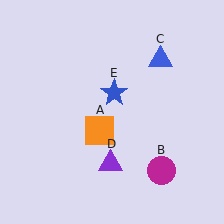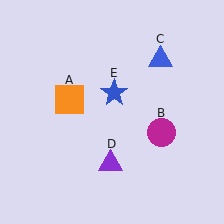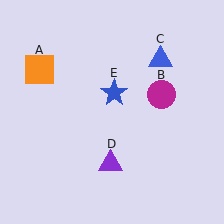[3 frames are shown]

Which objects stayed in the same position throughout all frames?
Blue triangle (object C) and purple triangle (object D) and blue star (object E) remained stationary.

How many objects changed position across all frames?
2 objects changed position: orange square (object A), magenta circle (object B).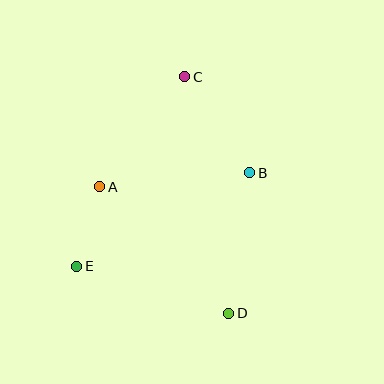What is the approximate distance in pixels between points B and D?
The distance between B and D is approximately 142 pixels.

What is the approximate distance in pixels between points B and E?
The distance between B and E is approximately 197 pixels.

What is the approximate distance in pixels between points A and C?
The distance between A and C is approximately 139 pixels.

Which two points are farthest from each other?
Points C and D are farthest from each other.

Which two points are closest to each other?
Points A and E are closest to each other.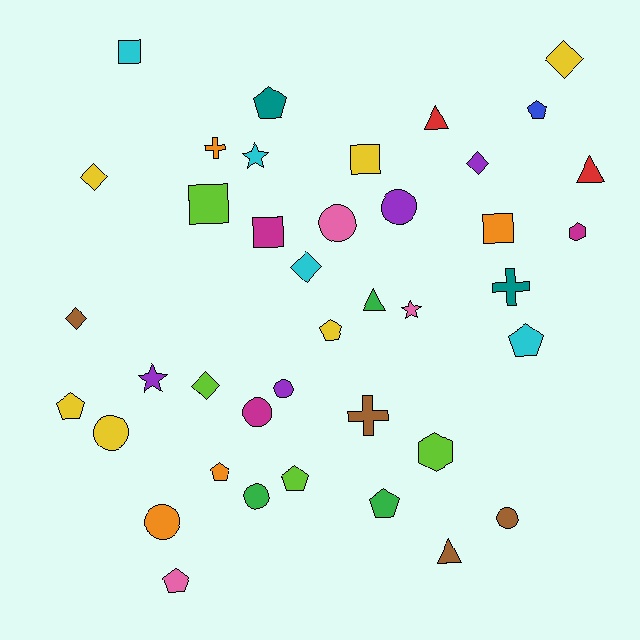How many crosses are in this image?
There are 3 crosses.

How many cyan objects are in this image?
There are 4 cyan objects.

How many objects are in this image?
There are 40 objects.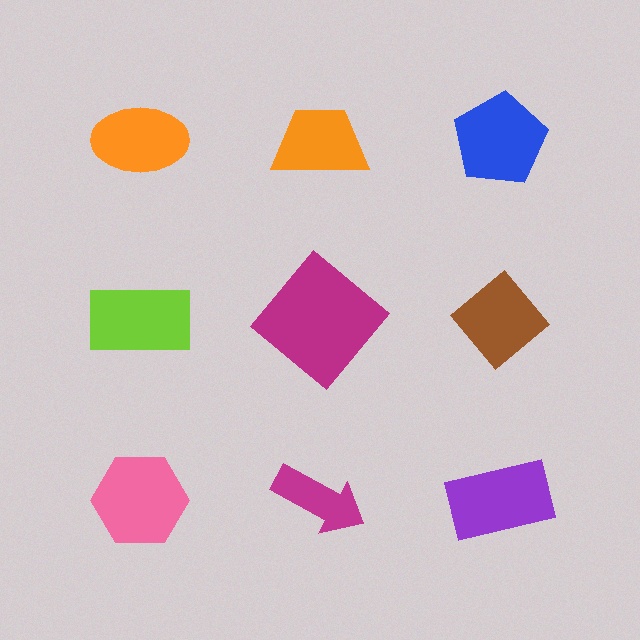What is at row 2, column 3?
A brown diamond.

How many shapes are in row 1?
3 shapes.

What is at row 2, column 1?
A lime rectangle.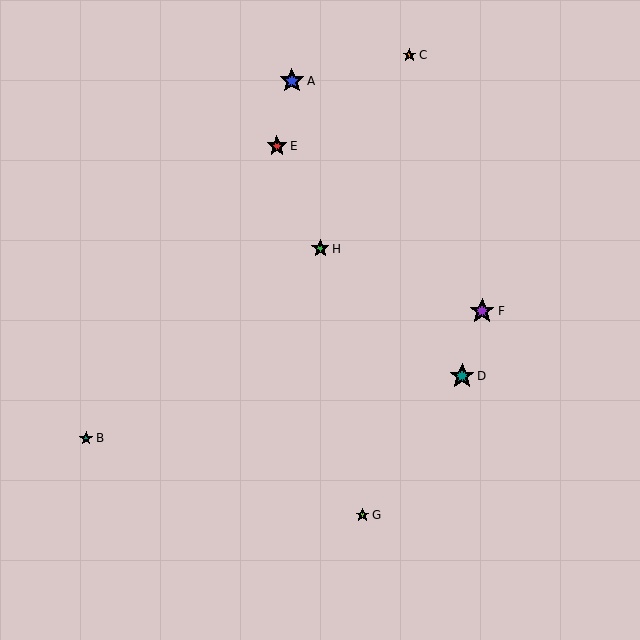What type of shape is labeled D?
Shape D is a teal star.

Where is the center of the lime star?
The center of the lime star is at (362, 515).